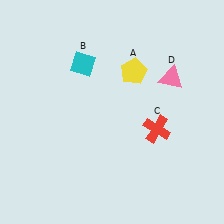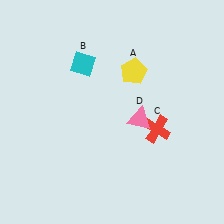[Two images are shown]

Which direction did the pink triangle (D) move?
The pink triangle (D) moved down.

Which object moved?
The pink triangle (D) moved down.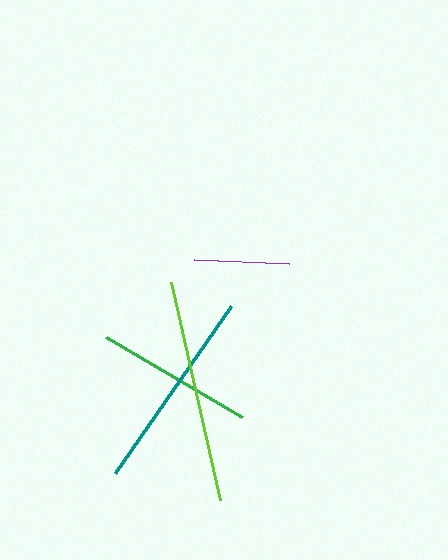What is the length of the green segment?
The green segment is approximately 157 pixels long.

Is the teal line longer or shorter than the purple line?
The teal line is longer than the purple line.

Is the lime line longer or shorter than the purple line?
The lime line is longer than the purple line.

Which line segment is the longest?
The lime line is the longest at approximately 224 pixels.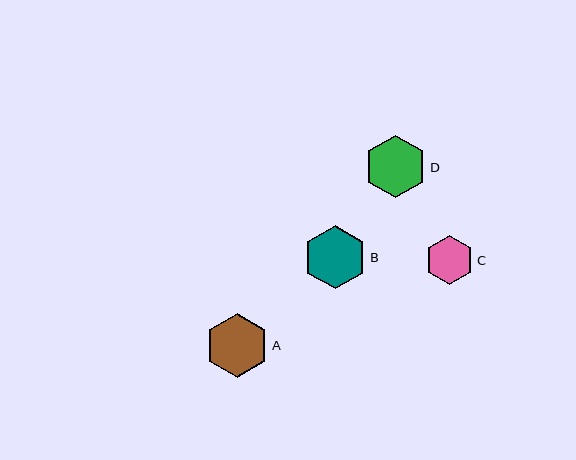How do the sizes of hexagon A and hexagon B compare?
Hexagon A and hexagon B are approximately the same size.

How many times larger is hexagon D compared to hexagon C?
Hexagon D is approximately 1.3 times the size of hexagon C.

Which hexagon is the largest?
Hexagon A is the largest with a size of approximately 64 pixels.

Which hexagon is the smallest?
Hexagon C is the smallest with a size of approximately 49 pixels.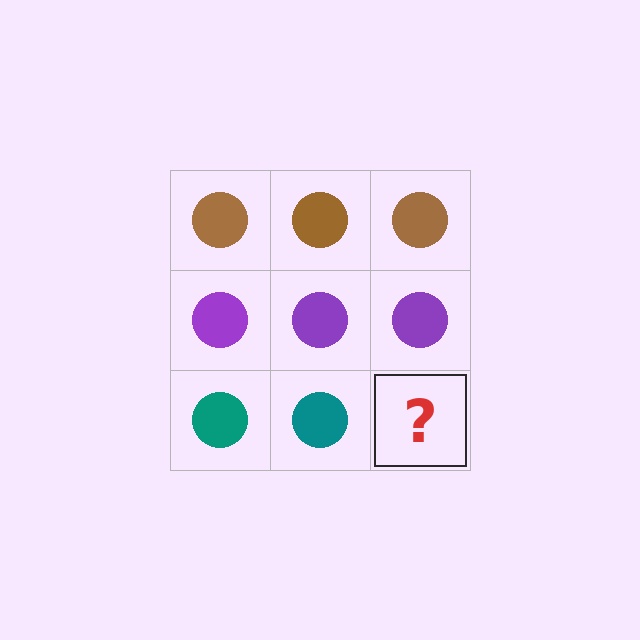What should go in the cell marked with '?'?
The missing cell should contain a teal circle.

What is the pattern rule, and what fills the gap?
The rule is that each row has a consistent color. The gap should be filled with a teal circle.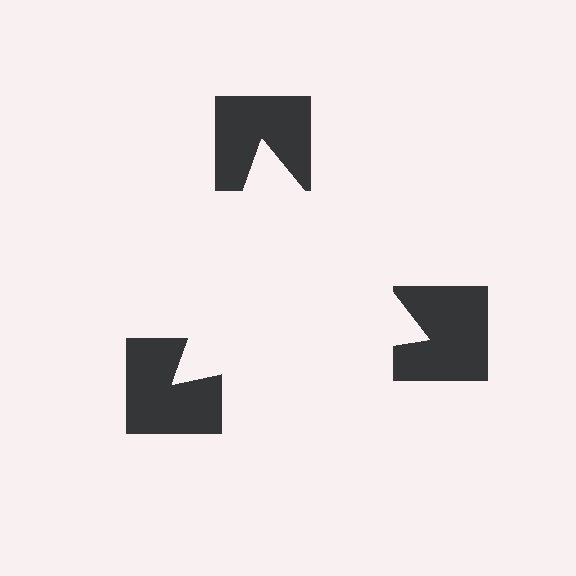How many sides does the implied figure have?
3 sides.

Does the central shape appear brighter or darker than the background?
It typically appears slightly brighter than the background, even though no actual brightness change is drawn.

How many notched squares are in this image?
There are 3 — one at each vertex of the illusory triangle.